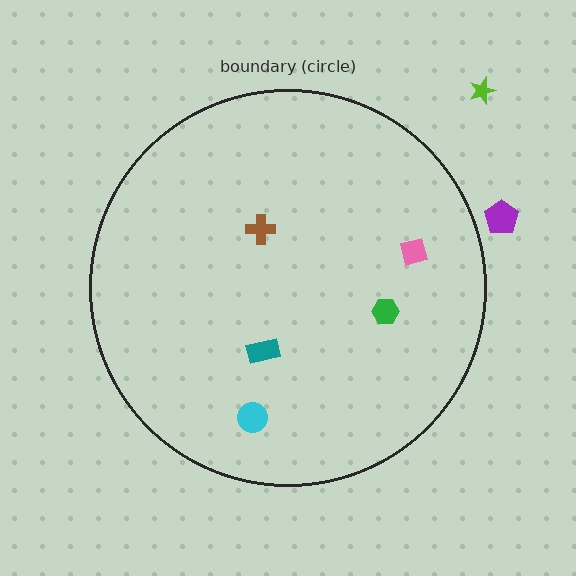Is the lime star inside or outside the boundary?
Outside.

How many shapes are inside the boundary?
5 inside, 2 outside.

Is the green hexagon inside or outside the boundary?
Inside.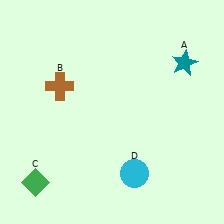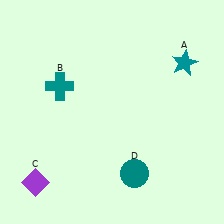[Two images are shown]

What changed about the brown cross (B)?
In Image 1, B is brown. In Image 2, it changed to teal.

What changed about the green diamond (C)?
In Image 1, C is green. In Image 2, it changed to purple.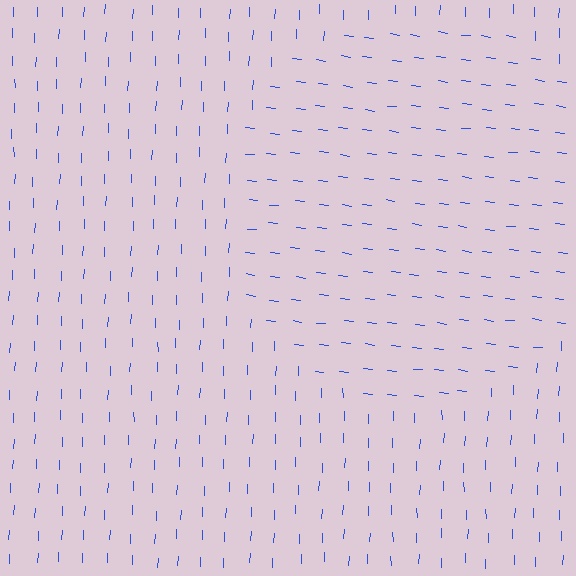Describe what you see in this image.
The image is filled with small blue line segments. A circle region in the image has lines oriented differently from the surrounding lines, creating a visible texture boundary.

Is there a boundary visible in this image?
Yes, there is a texture boundary formed by a change in line orientation.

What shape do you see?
I see a circle.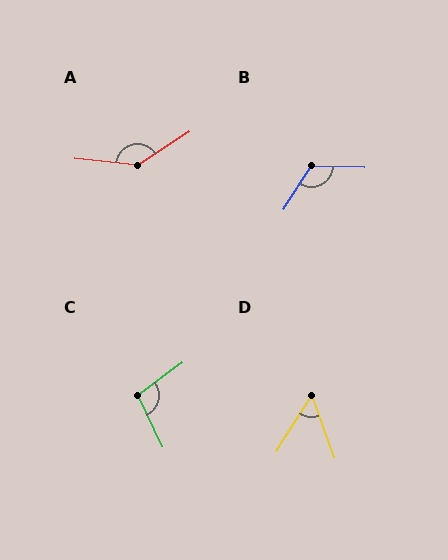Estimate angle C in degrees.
Approximately 101 degrees.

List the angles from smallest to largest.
D (52°), C (101°), B (121°), A (141°).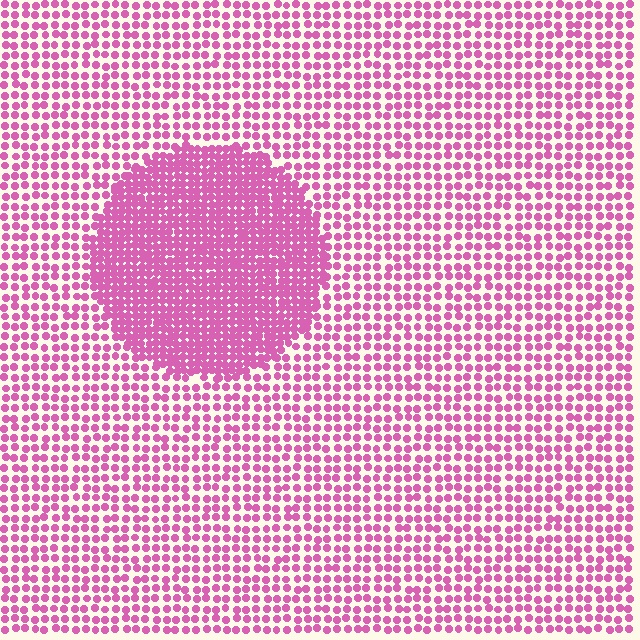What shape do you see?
I see a circle.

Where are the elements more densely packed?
The elements are more densely packed inside the circle boundary.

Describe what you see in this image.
The image contains small pink elements arranged at two different densities. A circle-shaped region is visible where the elements are more densely packed than the surrounding area.